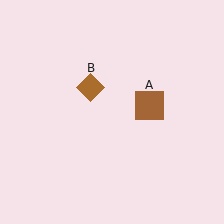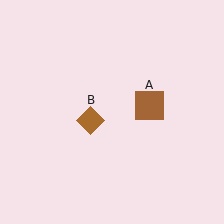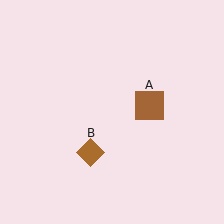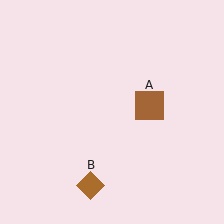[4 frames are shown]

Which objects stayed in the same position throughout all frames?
Brown square (object A) remained stationary.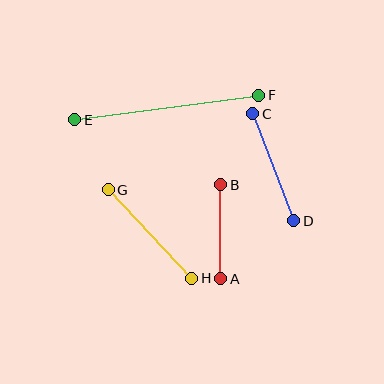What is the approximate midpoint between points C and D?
The midpoint is at approximately (273, 167) pixels.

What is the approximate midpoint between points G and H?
The midpoint is at approximately (150, 234) pixels.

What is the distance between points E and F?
The distance is approximately 186 pixels.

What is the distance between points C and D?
The distance is approximately 115 pixels.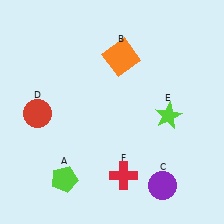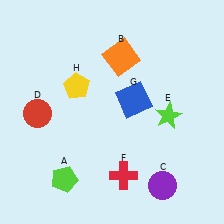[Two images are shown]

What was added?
A blue square (G), a yellow pentagon (H) were added in Image 2.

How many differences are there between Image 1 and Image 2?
There are 2 differences between the two images.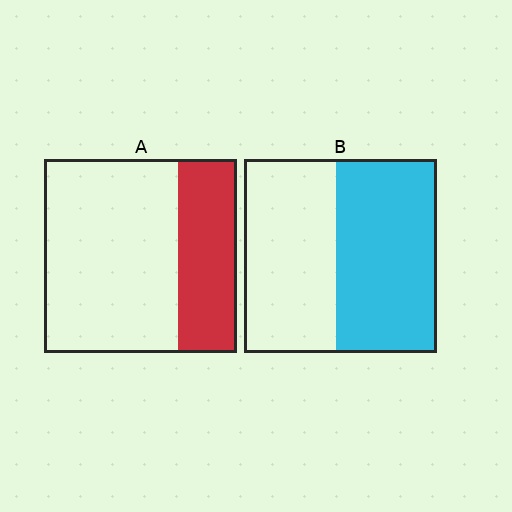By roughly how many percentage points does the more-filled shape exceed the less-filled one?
By roughly 20 percentage points (B over A).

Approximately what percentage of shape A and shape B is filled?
A is approximately 30% and B is approximately 50%.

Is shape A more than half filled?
No.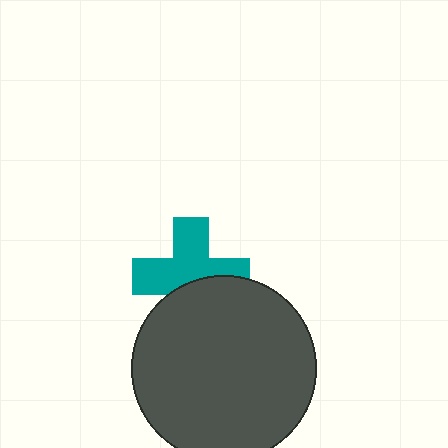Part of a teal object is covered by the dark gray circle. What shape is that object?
It is a cross.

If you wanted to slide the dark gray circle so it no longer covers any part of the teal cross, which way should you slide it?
Slide it down — that is the most direct way to separate the two shapes.